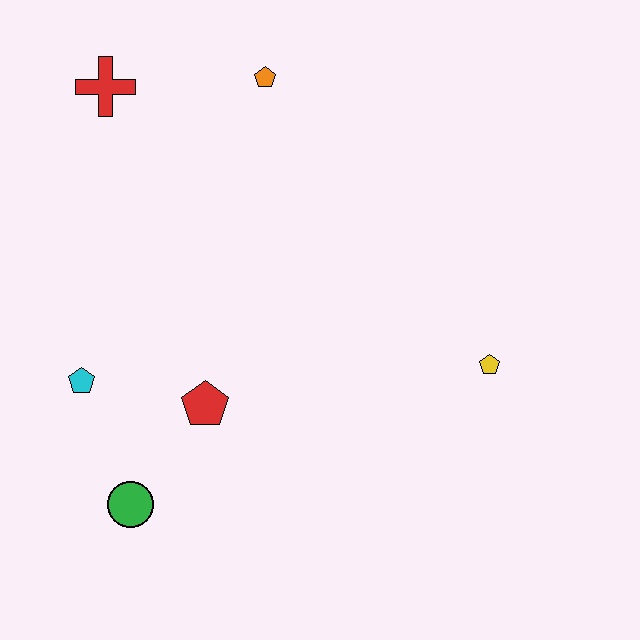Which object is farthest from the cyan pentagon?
The yellow pentagon is farthest from the cyan pentagon.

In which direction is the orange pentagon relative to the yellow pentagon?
The orange pentagon is above the yellow pentagon.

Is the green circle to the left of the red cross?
No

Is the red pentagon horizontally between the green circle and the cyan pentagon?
No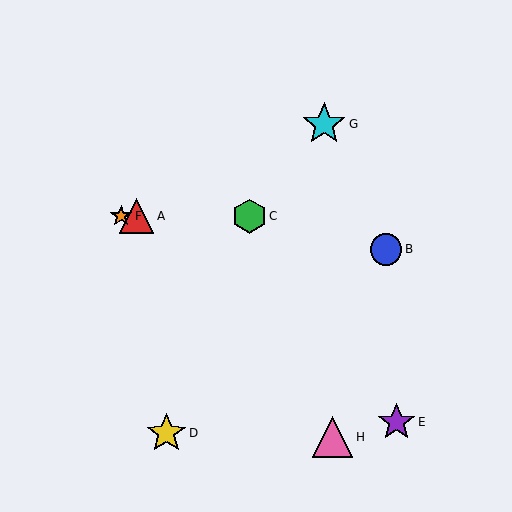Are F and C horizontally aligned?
Yes, both are at y≈216.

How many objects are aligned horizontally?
3 objects (A, C, F) are aligned horizontally.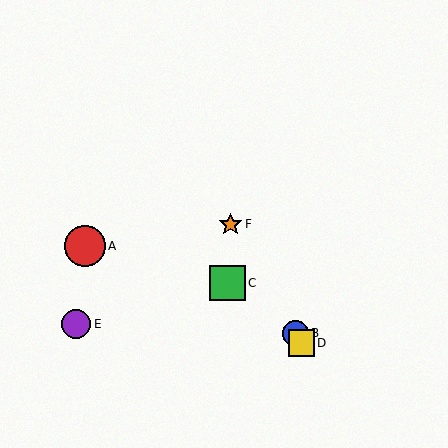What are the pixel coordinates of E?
Object E is at (76, 324).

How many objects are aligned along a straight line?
3 objects (B, D, F) are aligned along a straight line.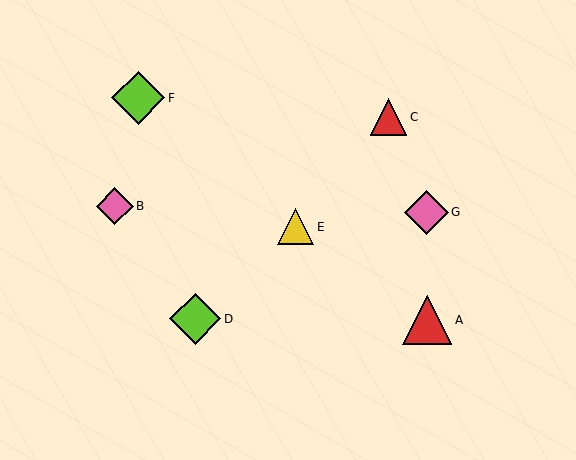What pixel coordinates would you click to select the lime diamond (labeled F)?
Click at (138, 98) to select the lime diamond F.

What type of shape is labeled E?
Shape E is a yellow triangle.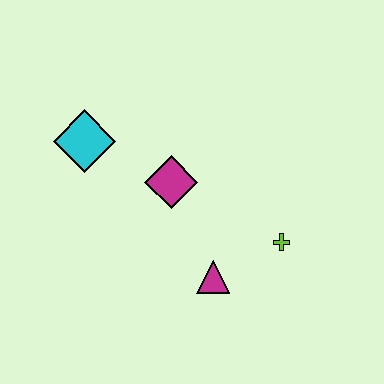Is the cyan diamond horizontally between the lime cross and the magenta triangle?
No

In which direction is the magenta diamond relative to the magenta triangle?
The magenta diamond is above the magenta triangle.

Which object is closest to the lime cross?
The magenta triangle is closest to the lime cross.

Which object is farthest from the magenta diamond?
The lime cross is farthest from the magenta diamond.